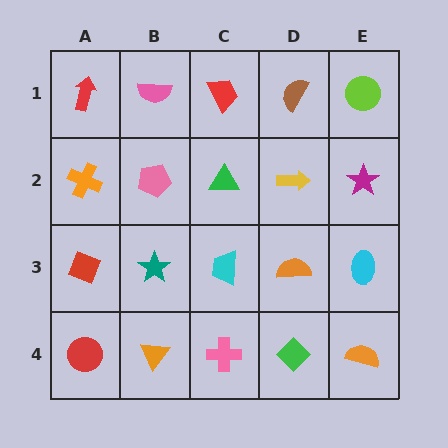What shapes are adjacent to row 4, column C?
A cyan trapezoid (row 3, column C), an orange triangle (row 4, column B), a green diamond (row 4, column D).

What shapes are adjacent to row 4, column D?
An orange semicircle (row 3, column D), a pink cross (row 4, column C), an orange semicircle (row 4, column E).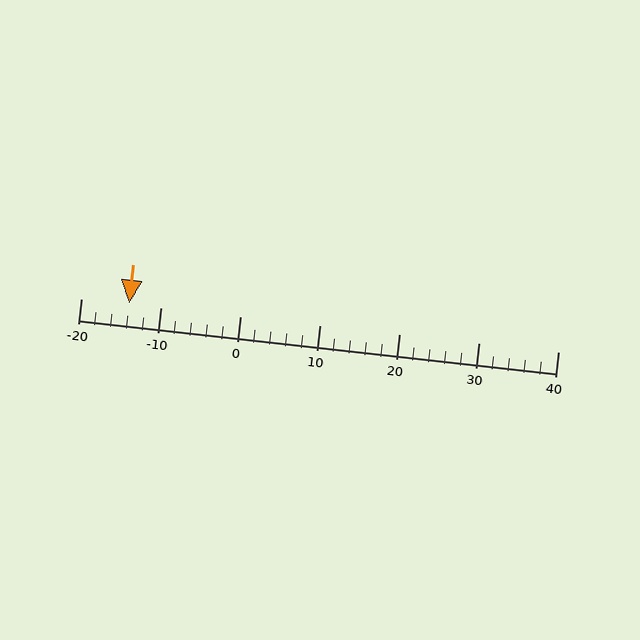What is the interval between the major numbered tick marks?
The major tick marks are spaced 10 units apart.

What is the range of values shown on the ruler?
The ruler shows values from -20 to 40.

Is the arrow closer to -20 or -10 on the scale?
The arrow is closer to -10.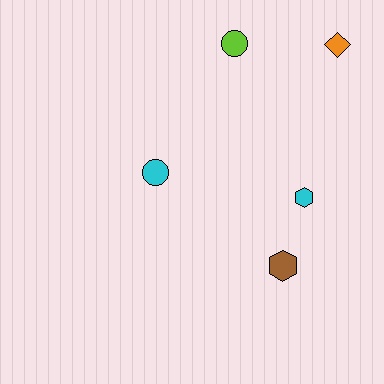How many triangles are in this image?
There are no triangles.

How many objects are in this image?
There are 5 objects.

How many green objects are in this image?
There are no green objects.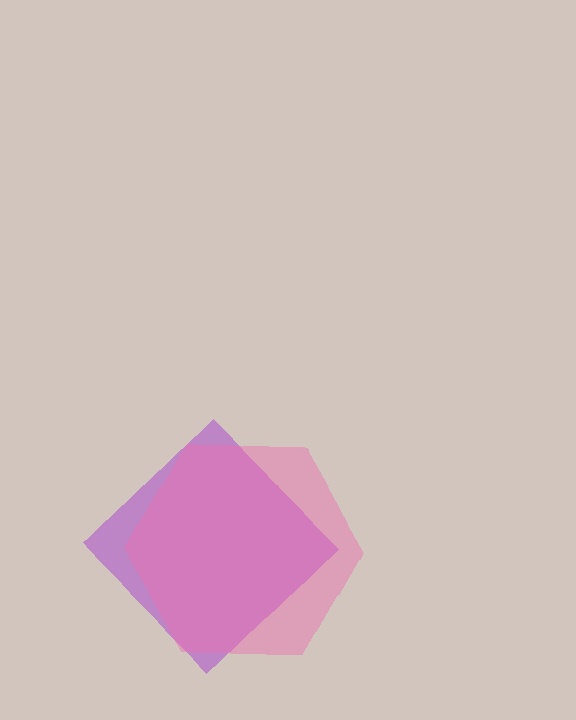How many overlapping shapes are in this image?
There are 2 overlapping shapes in the image.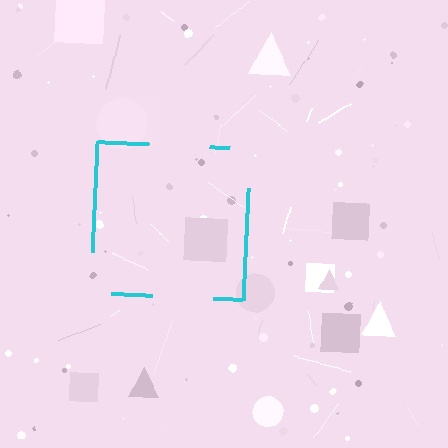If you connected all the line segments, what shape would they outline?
They would outline a square.